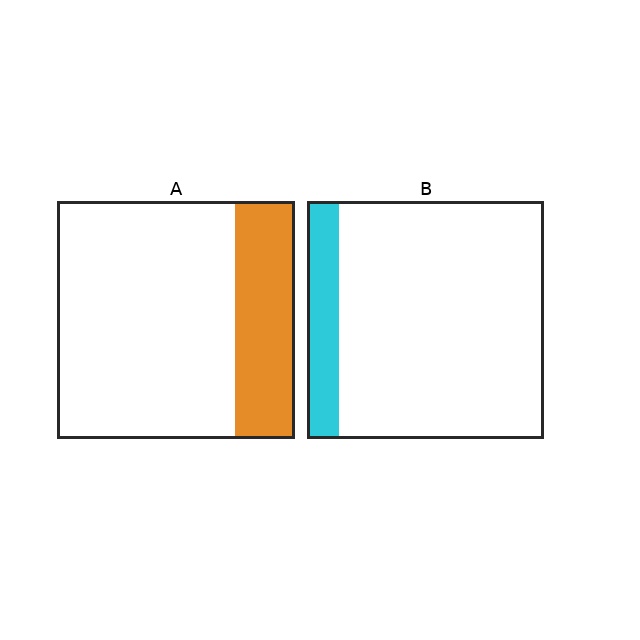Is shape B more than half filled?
No.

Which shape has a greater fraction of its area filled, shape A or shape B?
Shape A.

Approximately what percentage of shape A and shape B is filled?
A is approximately 25% and B is approximately 15%.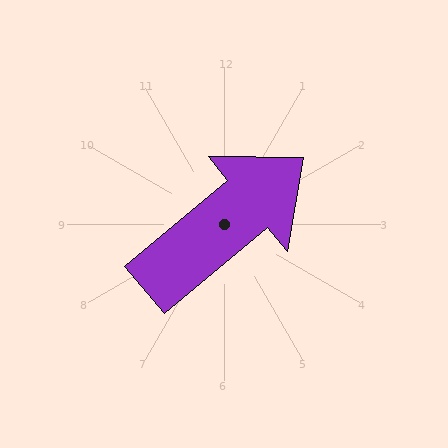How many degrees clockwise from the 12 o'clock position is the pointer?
Approximately 50 degrees.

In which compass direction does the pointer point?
Northeast.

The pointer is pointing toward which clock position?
Roughly 2 o'clock.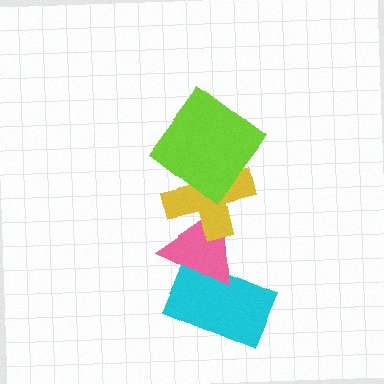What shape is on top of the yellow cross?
The lime diamond is on top of the yellow cross.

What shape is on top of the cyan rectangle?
The pink triangle is on top of the cyan rectangle.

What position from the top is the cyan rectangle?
The cyan rectangle is 4th from the top.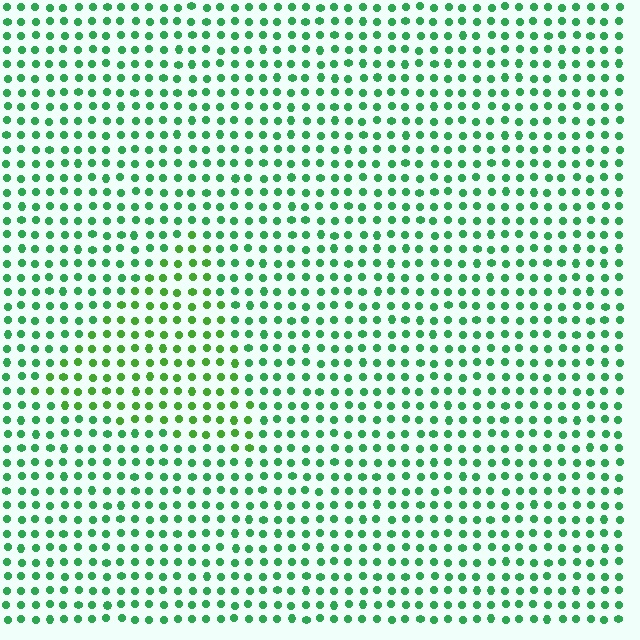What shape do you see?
I see a triangle.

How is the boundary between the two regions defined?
The boundary is defined purely by a slight shift in hue (about 27 degrees). Spacing, size, and orientation are identical on both sides.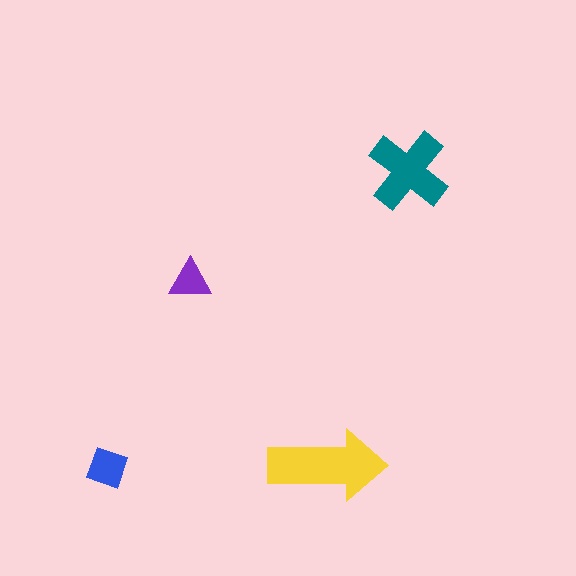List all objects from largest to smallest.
The yellow arrow, the teal cross, the blue diamond, the purple triangle.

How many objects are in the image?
There are 4 objects in the image.